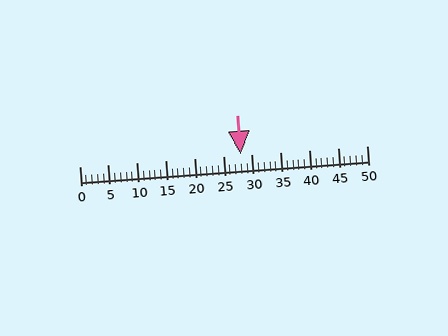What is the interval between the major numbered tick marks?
The major tick marks are spaced 5 units apart.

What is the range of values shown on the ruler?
The ruler shows values from 0 to 50.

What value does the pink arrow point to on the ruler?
The pink arrow points to approximately 28.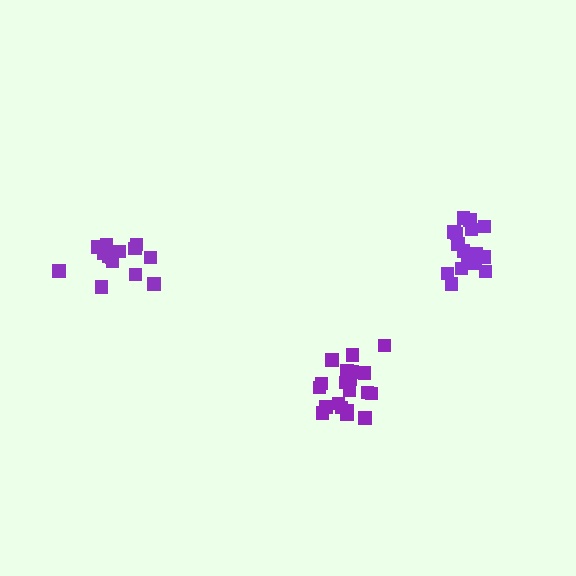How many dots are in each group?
Group 1: 14 dots, Group 2: 20 dots, Group 3: 17 dots (51 total).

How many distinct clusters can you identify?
There are 3 distinct clusters.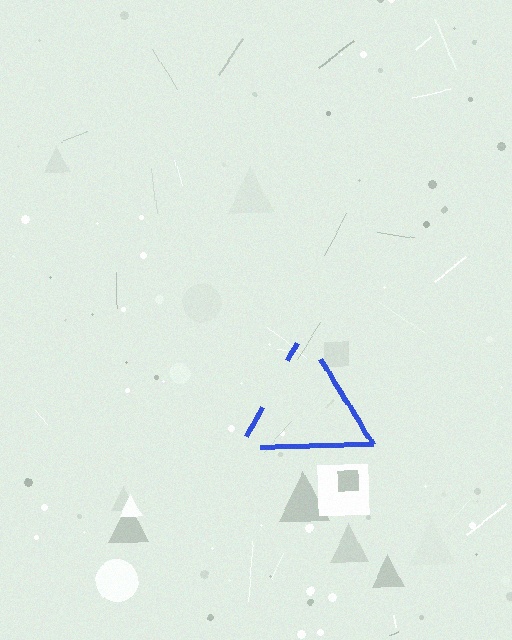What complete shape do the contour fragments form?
The contour fragments form a triangle.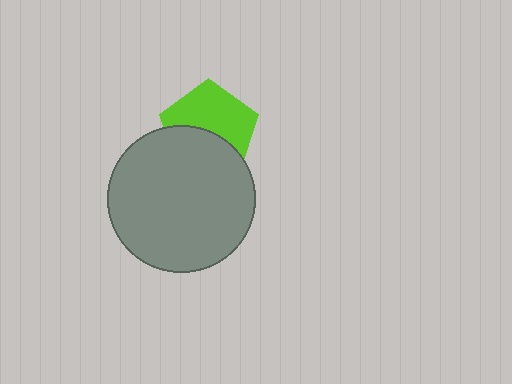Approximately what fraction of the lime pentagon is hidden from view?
Roughly 44% of the lime pentagon is hidden behind the gray circle.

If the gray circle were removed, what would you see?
You would see the complete lime pentagon.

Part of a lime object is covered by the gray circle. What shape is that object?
It is a pentagon.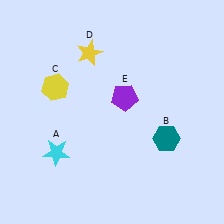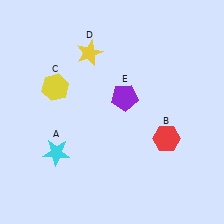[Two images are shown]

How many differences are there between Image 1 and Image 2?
There is 1 difference between the two images.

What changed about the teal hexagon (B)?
In Image 1, B is teal. In Image 2, it changed to red.